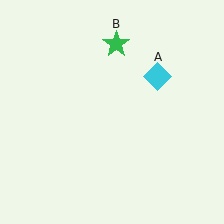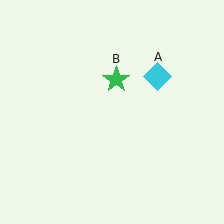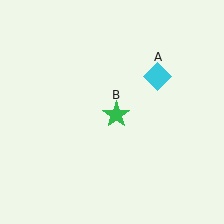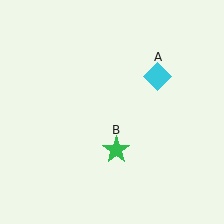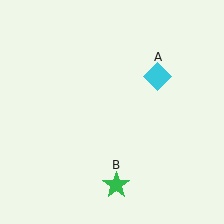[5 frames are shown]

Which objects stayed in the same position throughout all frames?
Cyan diamond (object A) remained stationary.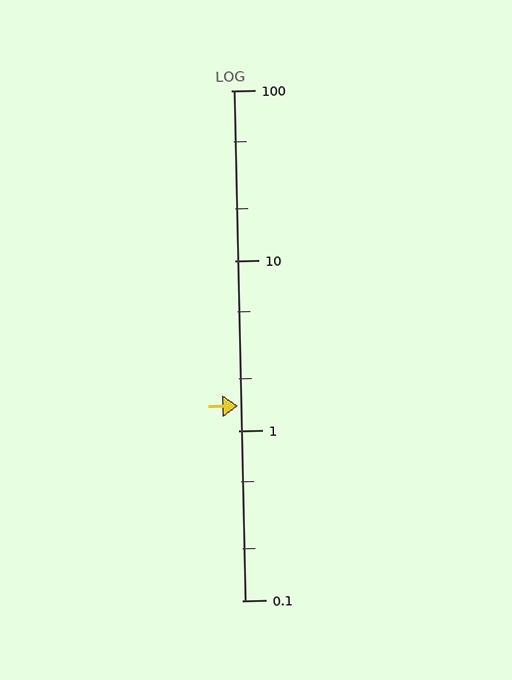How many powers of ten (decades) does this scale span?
The scale spans 3 decades, from 0.1 to 100.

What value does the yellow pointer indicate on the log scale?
The pointer indicates approximately 1.4.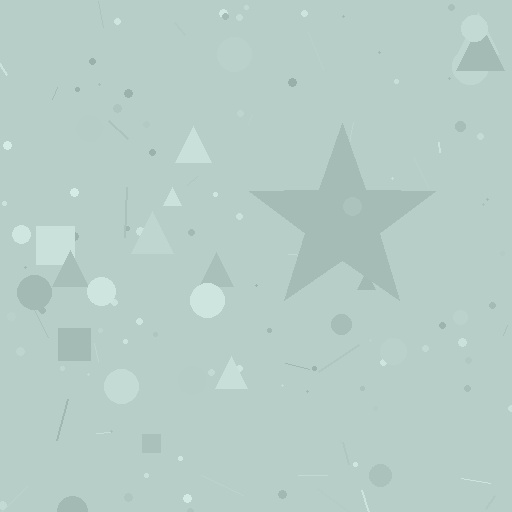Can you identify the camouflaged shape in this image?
The camouflaged shape is a star.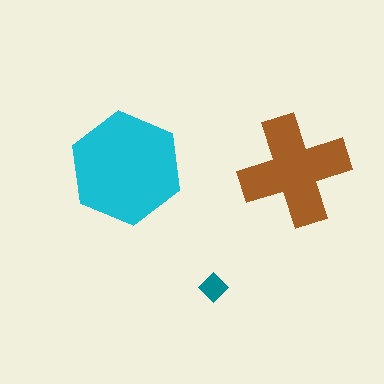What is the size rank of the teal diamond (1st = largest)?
3rd.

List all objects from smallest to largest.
The teal diamond, the brown cross, the cyan hexagon.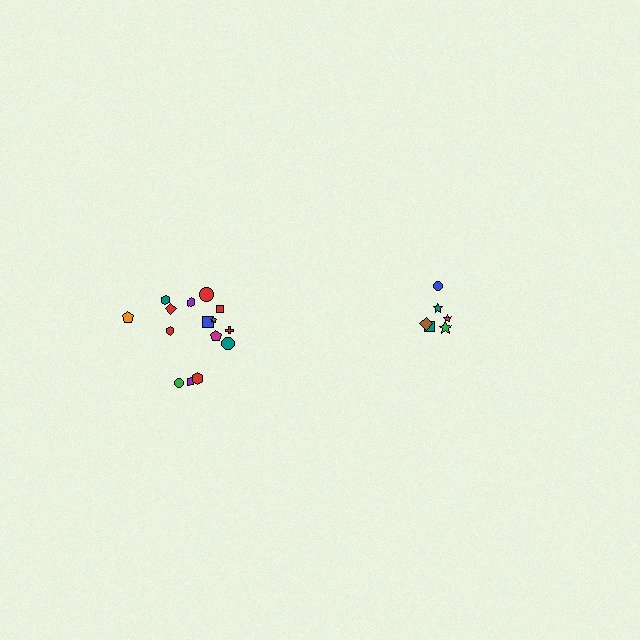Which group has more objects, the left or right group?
The left group.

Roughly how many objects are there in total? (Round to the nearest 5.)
Roughly 20 objects in total.